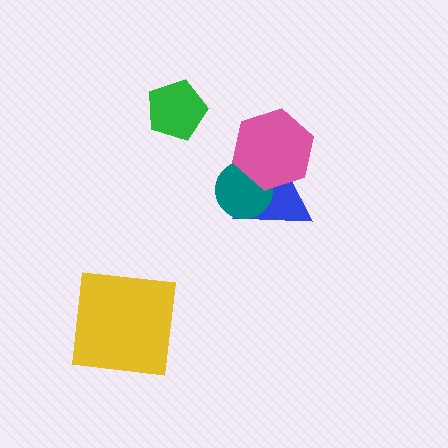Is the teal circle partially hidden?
Yes, it is partially covered by another shape.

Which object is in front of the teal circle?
The pink hexagon is in front of the teal circle.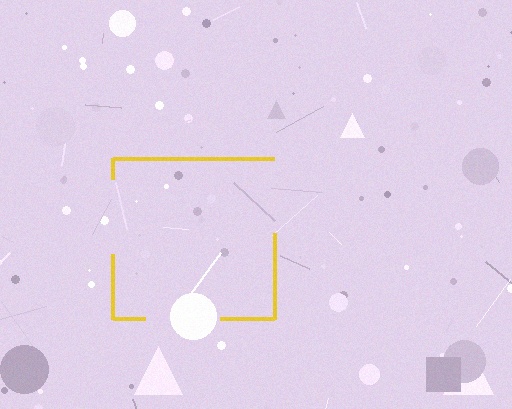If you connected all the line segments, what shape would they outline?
They would outline a square.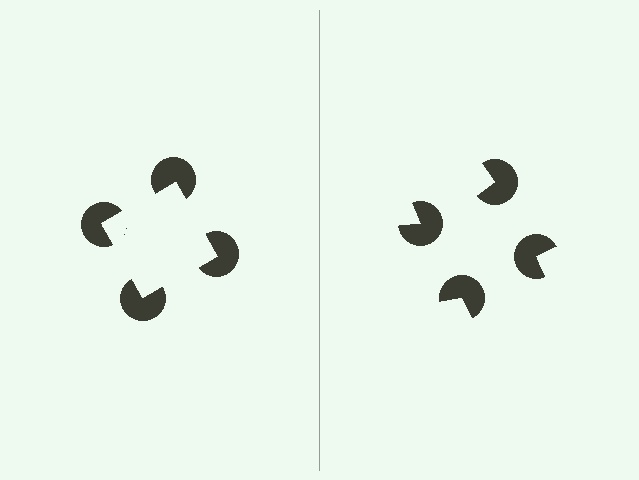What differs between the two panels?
The pac-man discs are positioned identically on both sides; only the wedge orientations differ. On the left they align to a square; on the right they are misaligned.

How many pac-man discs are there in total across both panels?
8 — 4 on each side.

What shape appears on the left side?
An illusory square.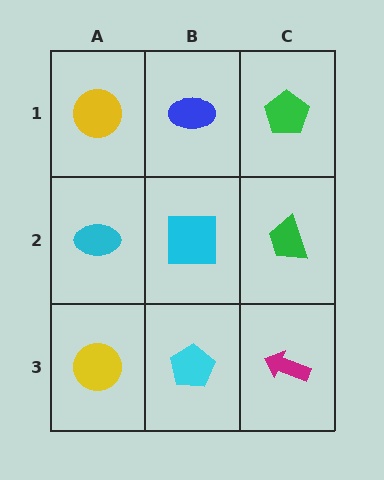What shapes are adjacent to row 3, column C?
A green trapezoid (row 2, column C), a cyan pentagon (row 3, column B).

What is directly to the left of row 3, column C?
A cyan pentagon.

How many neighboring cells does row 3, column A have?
2.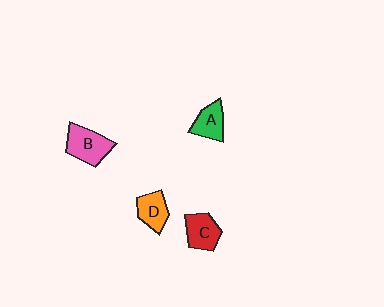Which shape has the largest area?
Shape B (pink).